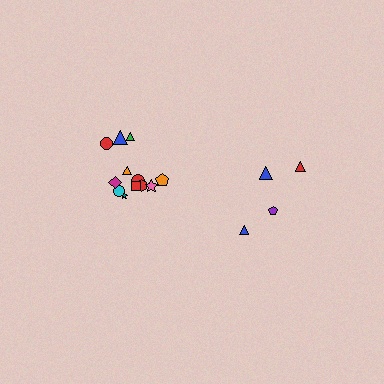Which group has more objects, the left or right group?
The left group.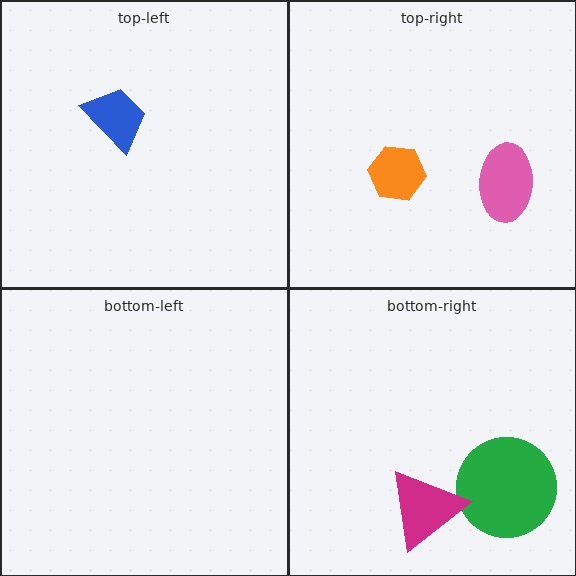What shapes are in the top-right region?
The orange hexagon, the pink ellipse.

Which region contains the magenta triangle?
The bottom-right region.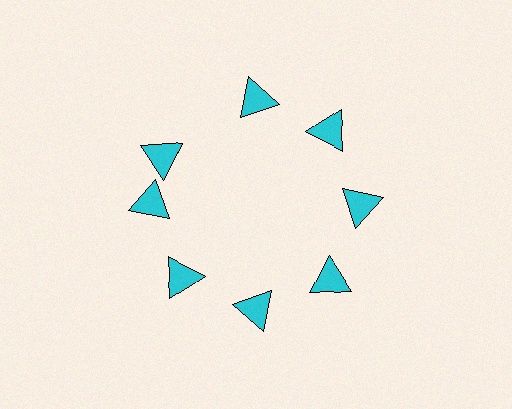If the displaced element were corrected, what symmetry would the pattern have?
It would have 8-fold rotational symmetry — the pattern would map onto itself every 45 degrees.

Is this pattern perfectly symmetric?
No. The 8 cyan triangles are arranged in a ring, but one element near the 10 o'clock position is rotated out of alignment along the ring, breaking the 8-fold rotational symmetry.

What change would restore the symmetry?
The symmetry would be restored by rotating it back into even spacing with its neighbors so that all 8 triangles sit at equal angles and equal distance from the center.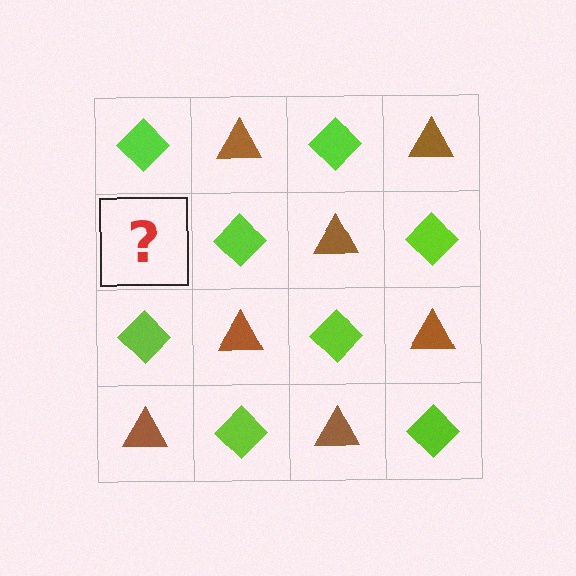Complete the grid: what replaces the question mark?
The question mark should be replaced with a brown triangle.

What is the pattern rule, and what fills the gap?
The rule is that it alternates lime diamond and brown triangle in a checkerboard pattern. The gap should be filled with a brown triangle.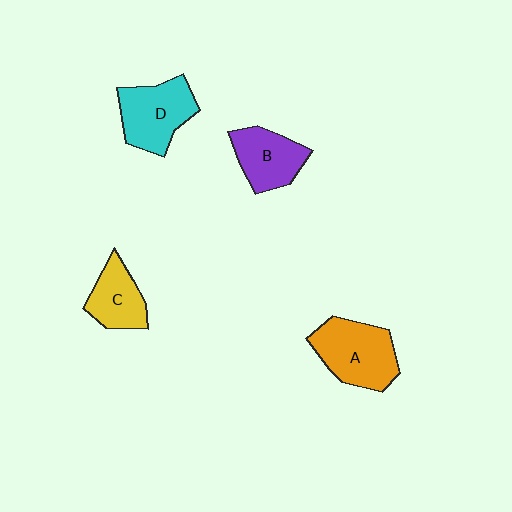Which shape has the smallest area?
Shape C (yellow).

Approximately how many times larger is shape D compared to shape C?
Approximately 1.4 times.